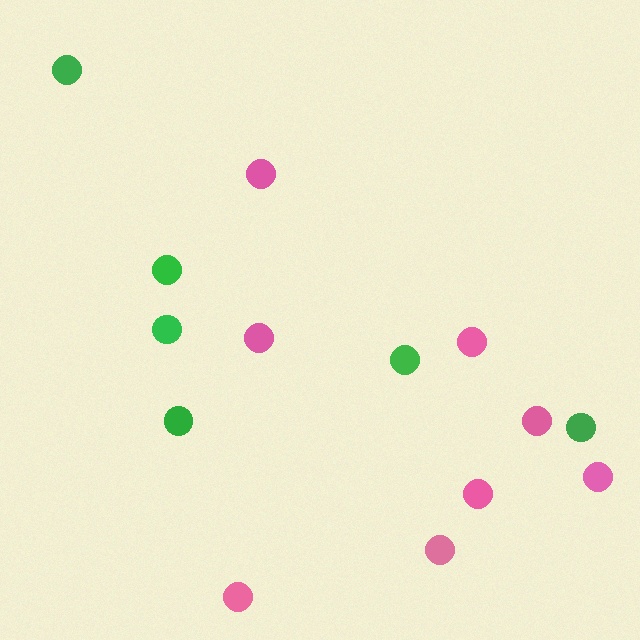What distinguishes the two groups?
There are 2 groups: one group of green circles (6) and one group of pink circles (8).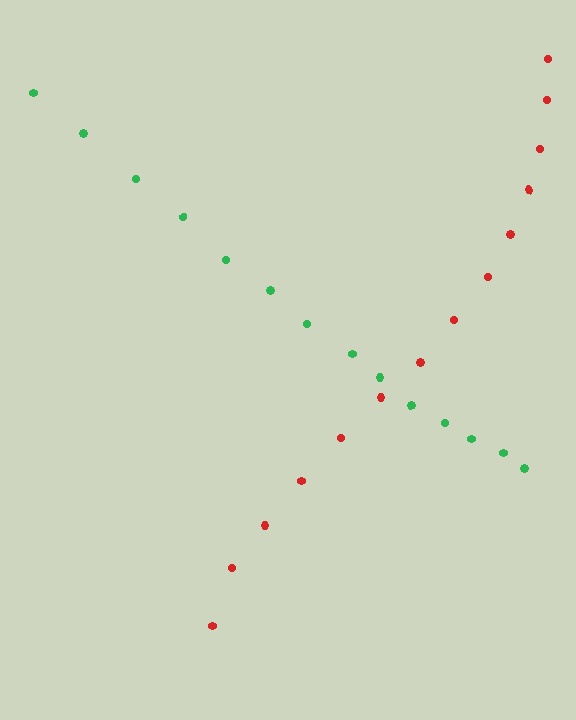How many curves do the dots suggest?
There are 2 distinct paths.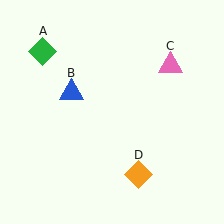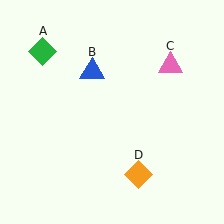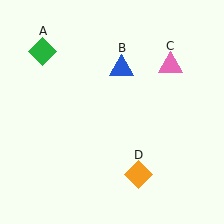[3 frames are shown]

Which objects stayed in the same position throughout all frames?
Green diamond (object A) and pink triangle (object C) and orange diamond (object D) remained stationary.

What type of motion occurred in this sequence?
The blue triangle (object B) rotated clockwise around the center of the scene.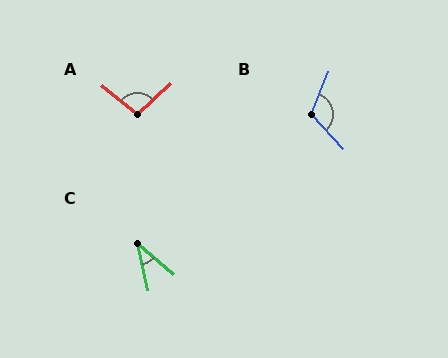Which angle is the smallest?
C, at approximately 37 degrees.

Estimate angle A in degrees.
Approximately 98 degrees.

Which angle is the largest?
B, at approximately 115 degrees.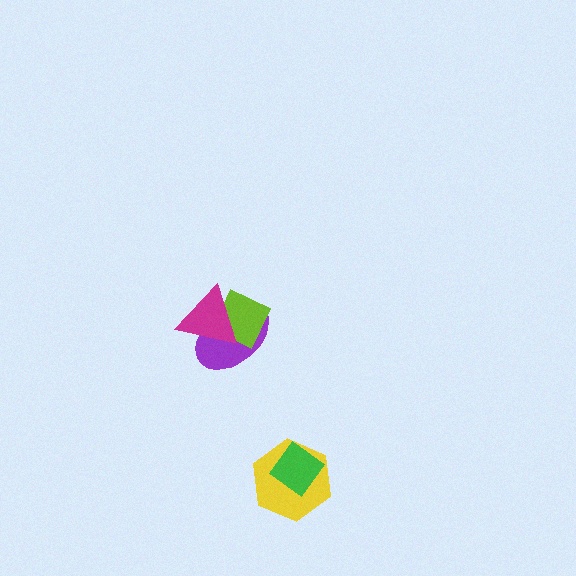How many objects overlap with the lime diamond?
2 objects overlap with the lime diamond.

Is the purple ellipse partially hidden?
Yes, it is partially covered by another shape.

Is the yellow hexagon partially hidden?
Yes, it is partially covered by another shape.